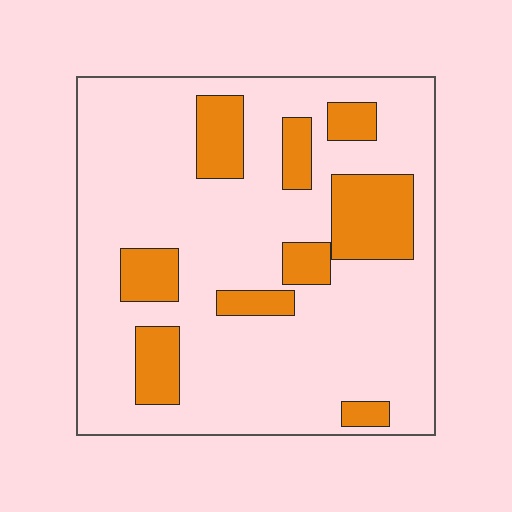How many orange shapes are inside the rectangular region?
9.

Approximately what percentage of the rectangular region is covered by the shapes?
Approximately 20%.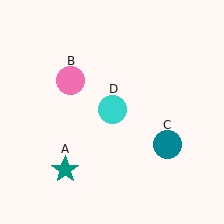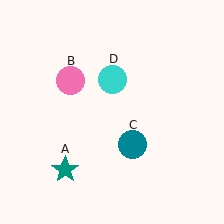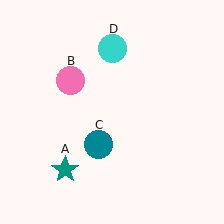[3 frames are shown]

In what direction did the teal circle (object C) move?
The teal circle (object C) moved left.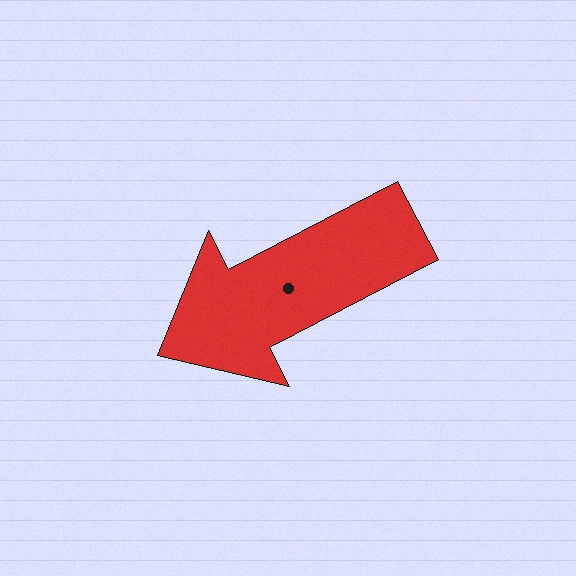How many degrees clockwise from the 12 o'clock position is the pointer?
Approximately 242 degrees.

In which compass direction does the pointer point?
Southwest.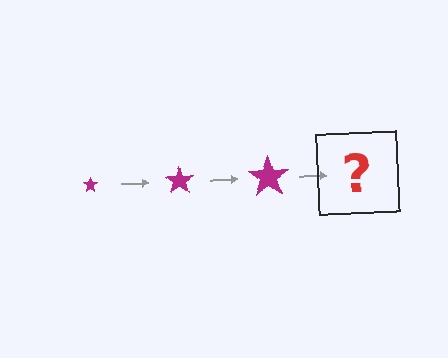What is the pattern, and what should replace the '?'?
The pattern is that the star gets progressively larger each step. The '?' should be a magenta star, larger than the previous one.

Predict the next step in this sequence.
The next step is a magenta star, larger than the previous one.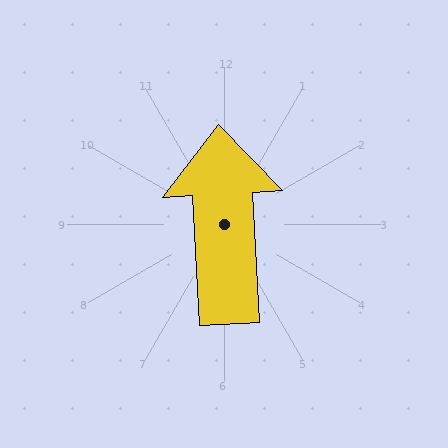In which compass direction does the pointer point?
North.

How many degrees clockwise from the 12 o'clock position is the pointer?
Approximately 357 degrees.